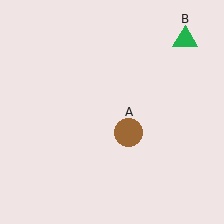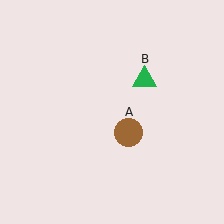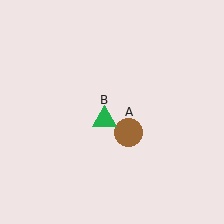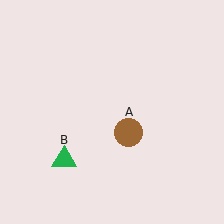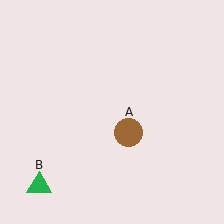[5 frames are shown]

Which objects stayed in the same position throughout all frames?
Brown circle (object A) remained stationary.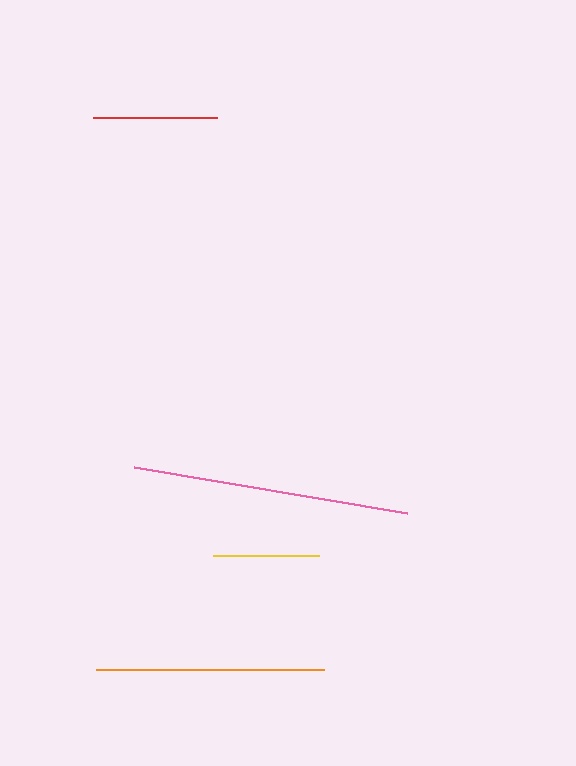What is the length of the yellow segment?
The yellow segment is approximately 106 pixels long.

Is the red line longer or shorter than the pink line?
The pink line is longer than the red line.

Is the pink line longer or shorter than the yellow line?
The pink line is longer than the yellow line.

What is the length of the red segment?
The red segment is approximately 125 pixels long.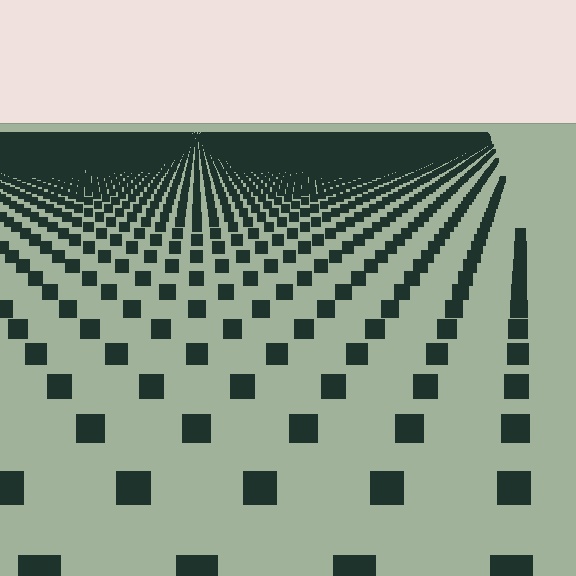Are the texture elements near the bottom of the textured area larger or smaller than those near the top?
Larger. Near the bottom, elements are closer to the viewer and appear at a bigger on-screen size.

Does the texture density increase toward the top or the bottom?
Density increases toward the top.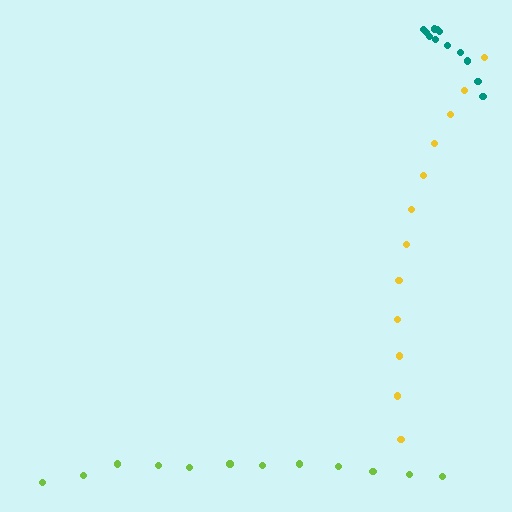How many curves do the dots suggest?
There are 3 distinct paths.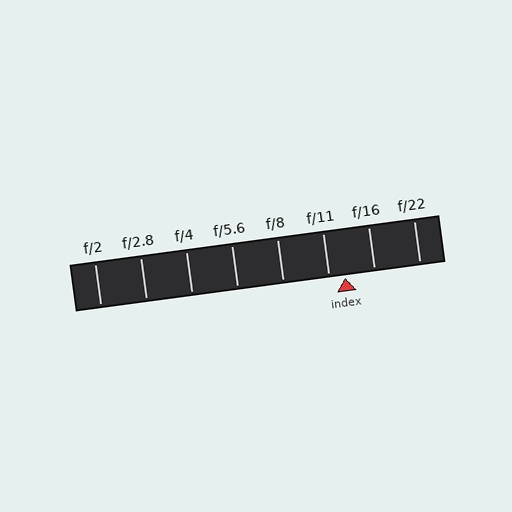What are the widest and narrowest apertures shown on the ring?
The widest aperture shown is f/2 and the narrowest is f/22.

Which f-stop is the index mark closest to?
The index mark is closest to f/11.